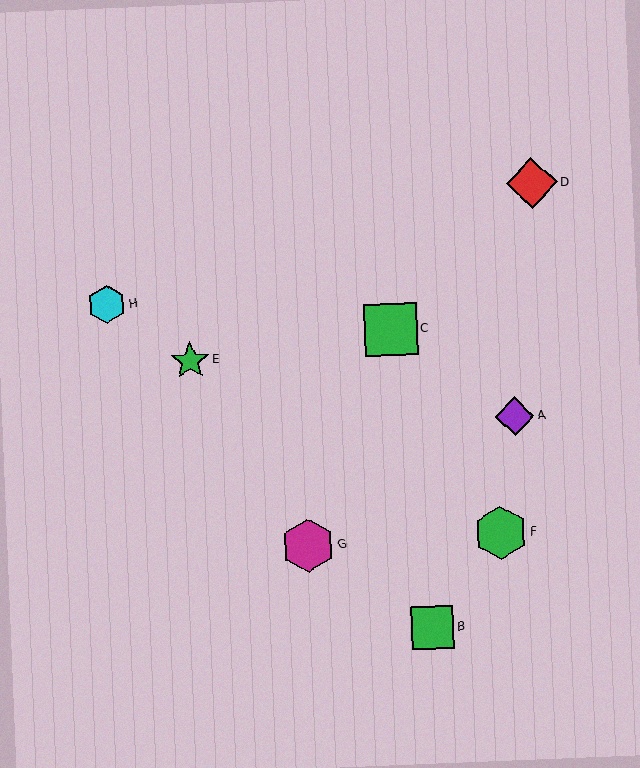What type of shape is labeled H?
Shape H is a cyan hexagon.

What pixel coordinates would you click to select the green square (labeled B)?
Click at (433, 628) to select the green square B.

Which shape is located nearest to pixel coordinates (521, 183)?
The red diamond (labeled D) at (532, 183) is nearest to that location.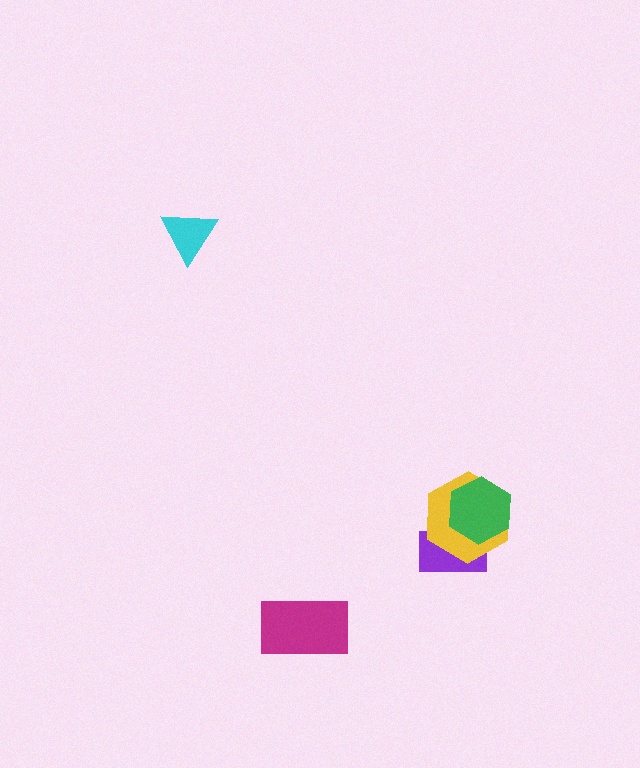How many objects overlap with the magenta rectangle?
0 objects overlap with the magenta rectangle.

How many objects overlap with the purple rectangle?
2 objects overlap with the purple rectangle.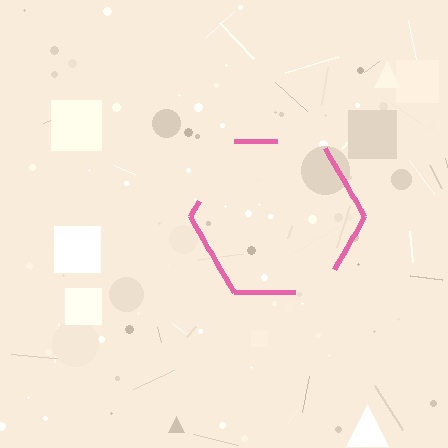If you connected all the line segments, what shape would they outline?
They would outline a hexagon.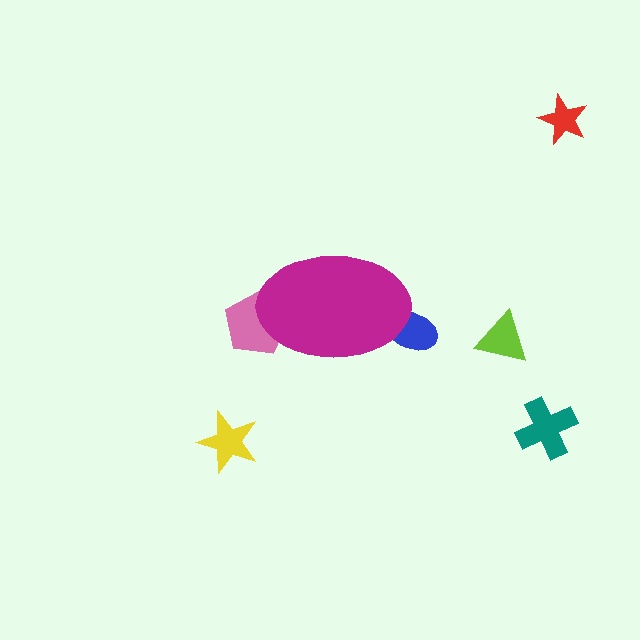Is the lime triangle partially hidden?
No, the lime triangle is fully visible.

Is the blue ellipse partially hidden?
Yes, the blue ellipse is partially hidden behind the magenta ellipse.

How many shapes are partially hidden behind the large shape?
2 shapes are partially hidden.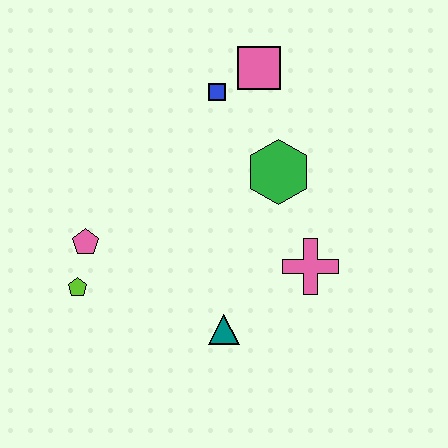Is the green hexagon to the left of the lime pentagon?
No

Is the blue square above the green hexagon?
Yes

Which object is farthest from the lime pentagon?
The pink square is farthest from the lime pentagon.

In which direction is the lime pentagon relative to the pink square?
The lime pentagon is below the pink square.